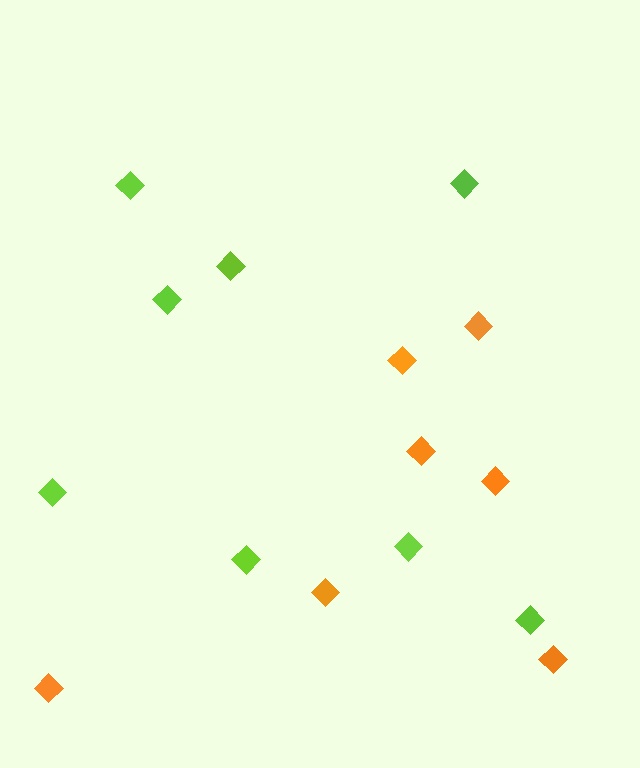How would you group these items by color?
There are 2 groups: one group of lime diamonds (8) and one group of orange diamonds (7).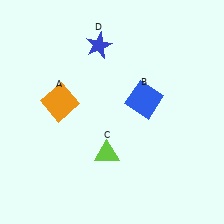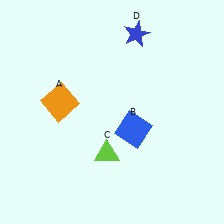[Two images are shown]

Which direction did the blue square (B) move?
The blue square (B) moved down.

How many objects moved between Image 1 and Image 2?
2 objects moved between the two images.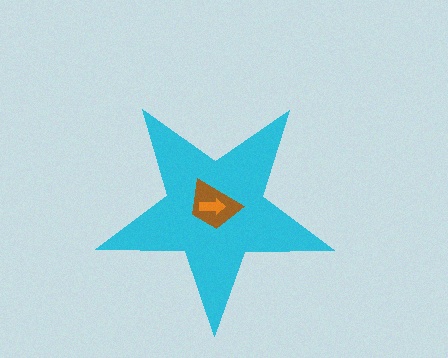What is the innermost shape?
The orange arrow.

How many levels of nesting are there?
3.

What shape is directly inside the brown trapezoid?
The orange arrow.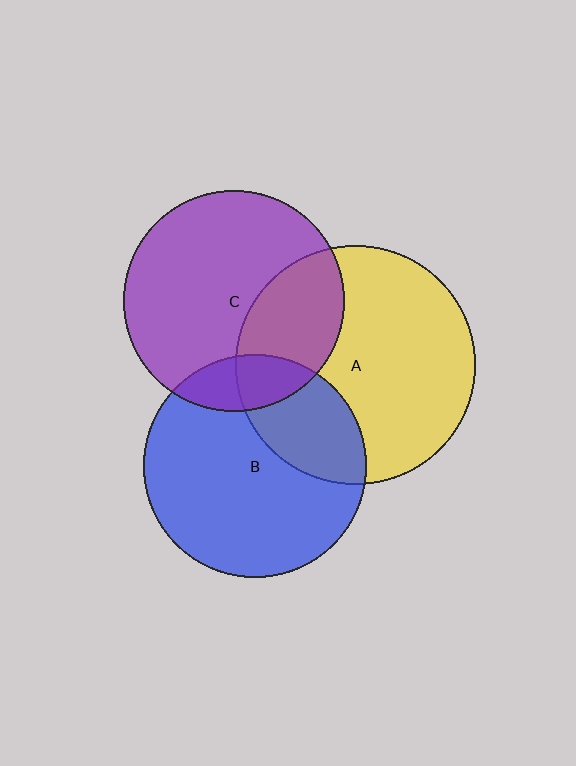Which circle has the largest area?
Circle A (yellow).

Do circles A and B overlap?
Yes.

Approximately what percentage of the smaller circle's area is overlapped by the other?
Approximately 30%.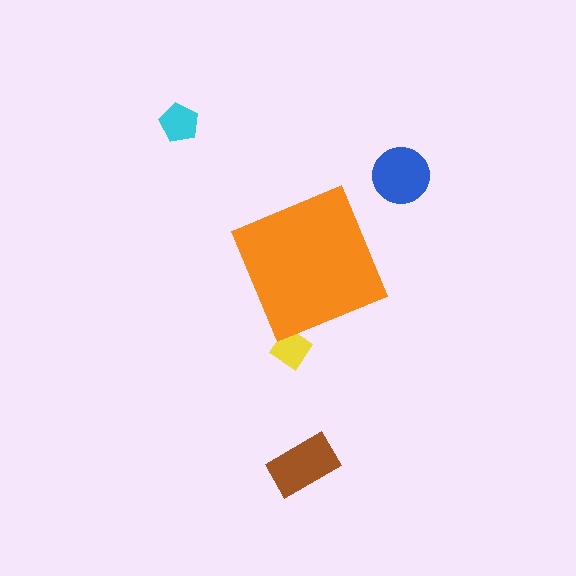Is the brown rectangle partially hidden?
No, the brown rectangle is fully visible.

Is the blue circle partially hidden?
No, the blue circle is fully visible.